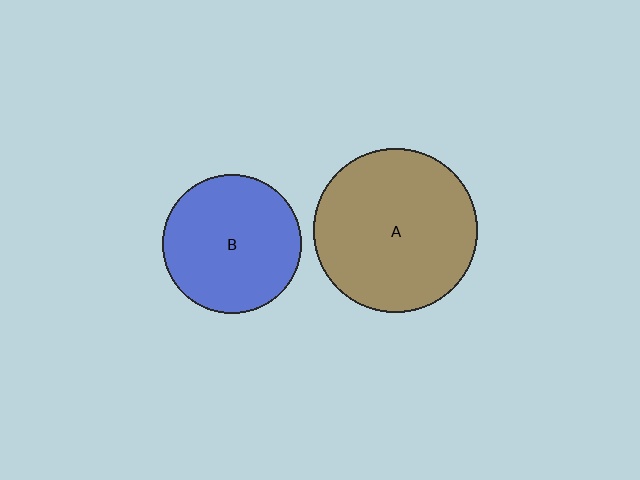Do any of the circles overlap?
No, none of the circles overlap.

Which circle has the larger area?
Circle A (brown).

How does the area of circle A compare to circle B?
Approximately 1.4 times.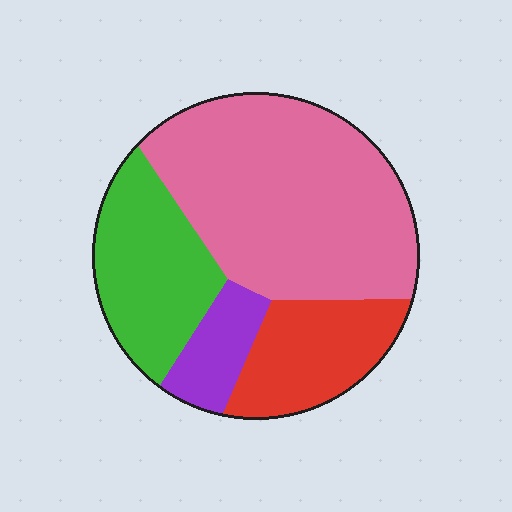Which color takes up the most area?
Pink, at roughly 50%.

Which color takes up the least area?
Purple, at roughly 10%.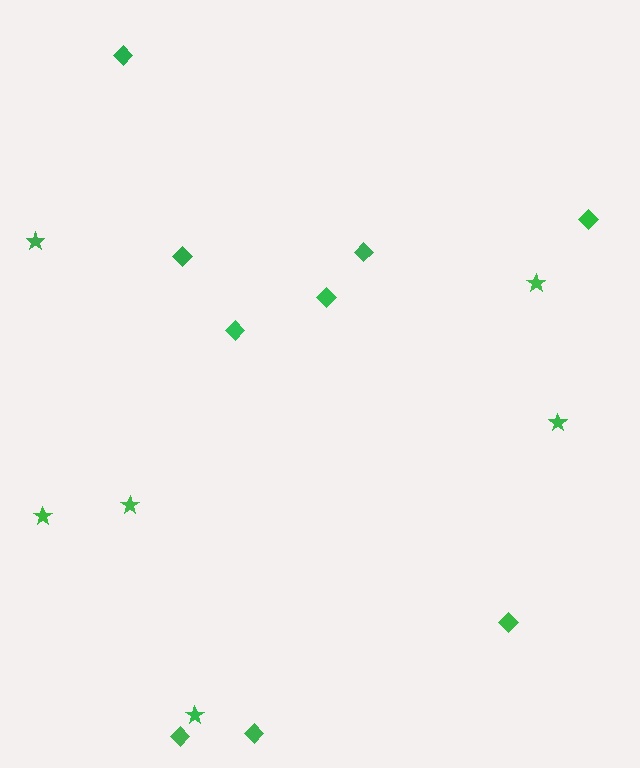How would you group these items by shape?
There are 2 groups: one group of diamonds (9) and one group of stars (6).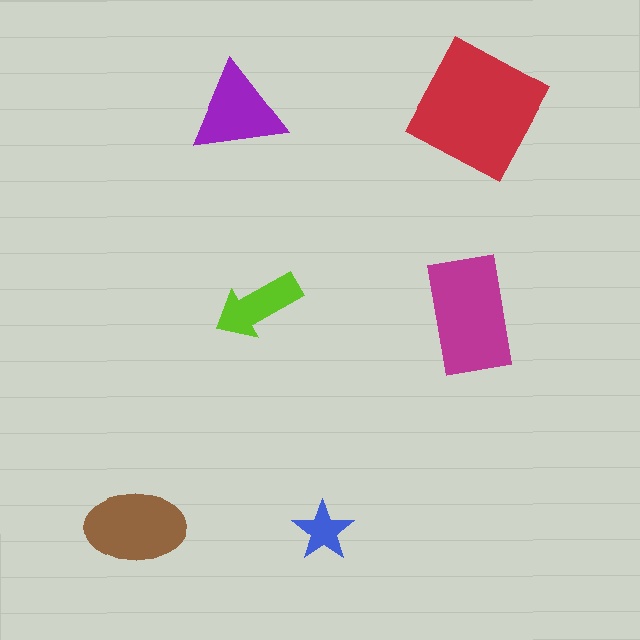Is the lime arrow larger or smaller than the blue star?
Larger.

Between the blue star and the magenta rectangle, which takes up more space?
The magenta rectangle.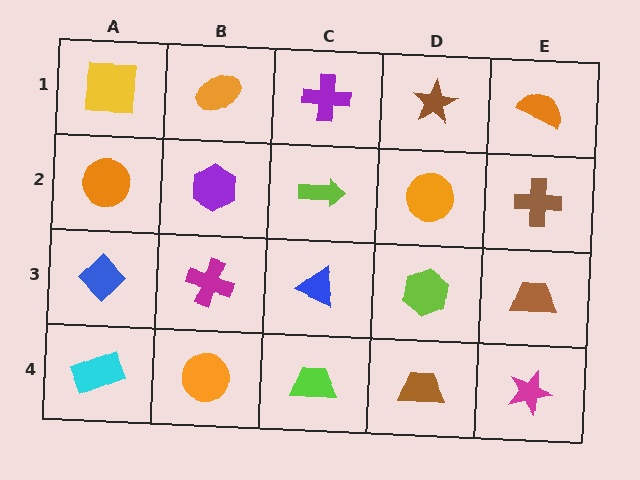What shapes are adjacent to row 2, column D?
A brown star (row 1, column D), a lime hexagon (row 3, column D), a lime arrow (row 2, column C), a brown cross (row 2, column E).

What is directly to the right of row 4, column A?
An orange circle.